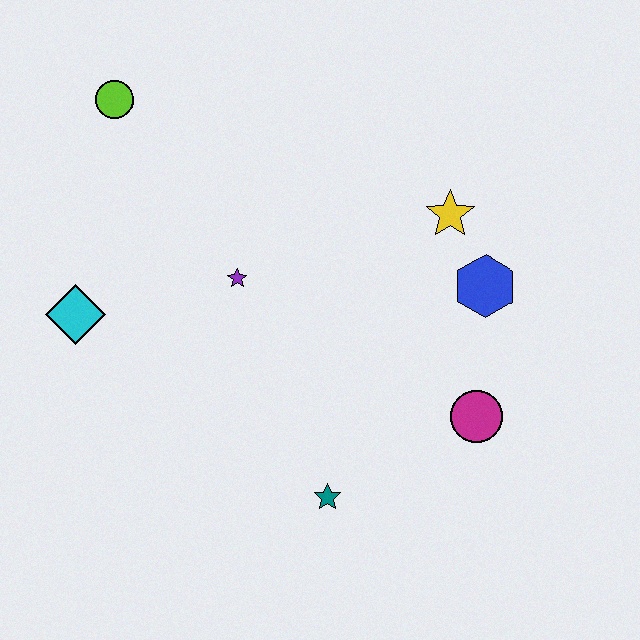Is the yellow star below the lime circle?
Yes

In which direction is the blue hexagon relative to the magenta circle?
The blue hexagon is above the magenta circle.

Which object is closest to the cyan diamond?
The purple star is closest to the cyan diamond.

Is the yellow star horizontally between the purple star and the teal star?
No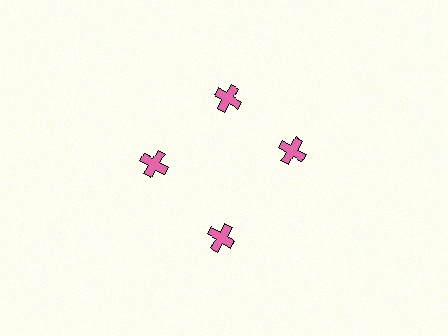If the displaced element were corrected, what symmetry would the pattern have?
It would have 4-fold rotational symmetry — the pattern would map onto itself every 90 degrees.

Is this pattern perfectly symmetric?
No. The 4 pink crosses are arranged in a ring, but one element near the 3 o'clock position is rotated out of alignment along the ring, breaking the 4-fold rotational symmetry.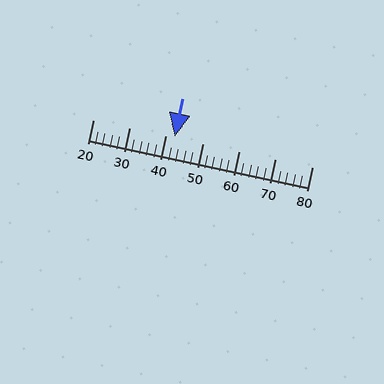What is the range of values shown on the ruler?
The ruler shows values from 20 to 80.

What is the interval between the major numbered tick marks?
The major tick marks are spaced 10 units apart.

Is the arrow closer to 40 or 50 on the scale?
The arrow is closer to 40.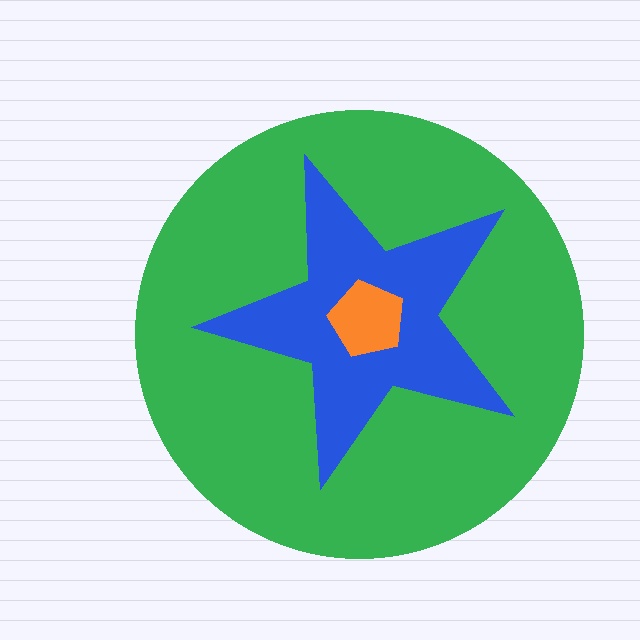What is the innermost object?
The orange pentagon.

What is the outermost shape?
The green circle.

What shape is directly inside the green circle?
The blue star.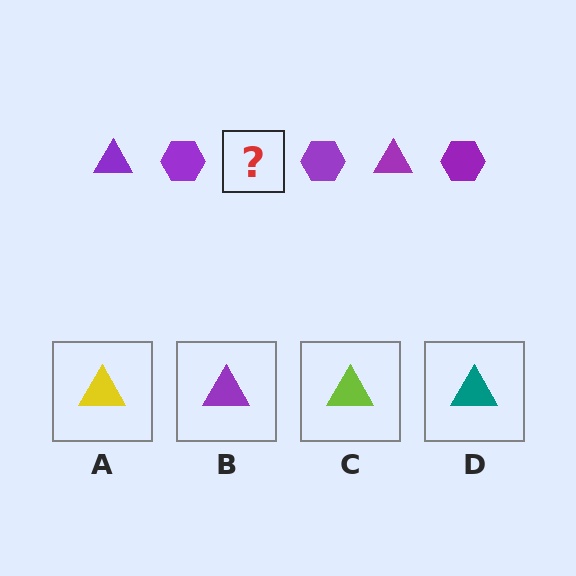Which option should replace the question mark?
Option B.